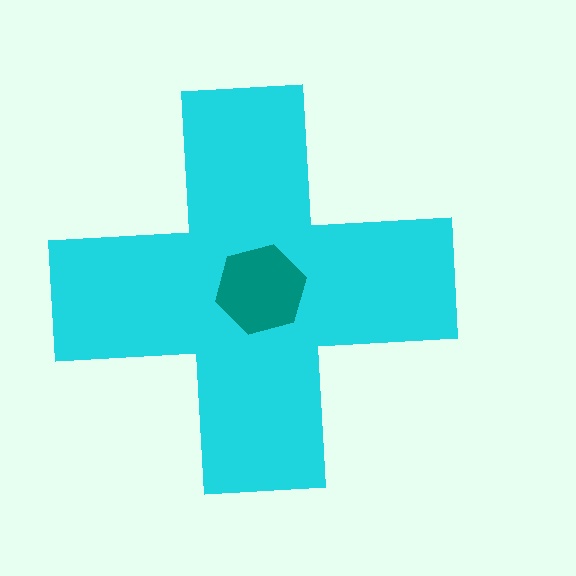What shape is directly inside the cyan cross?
The teal hexagon.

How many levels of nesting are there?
2.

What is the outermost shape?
The cyan cross.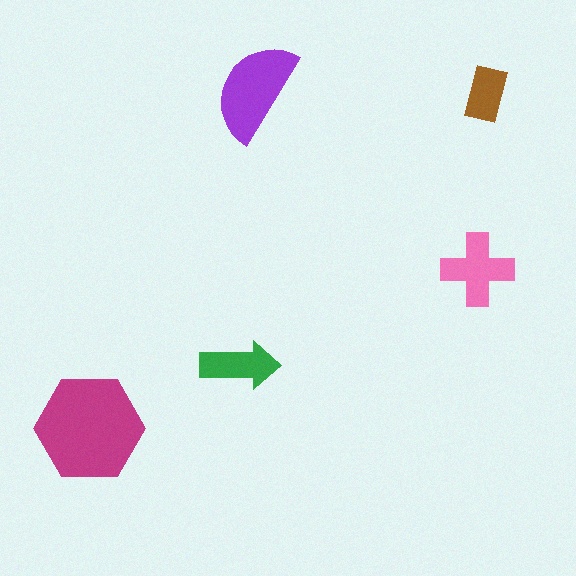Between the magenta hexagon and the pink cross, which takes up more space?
The magenta hexagon.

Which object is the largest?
The magenta hexagon.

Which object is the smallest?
The brown rectangle.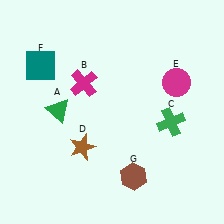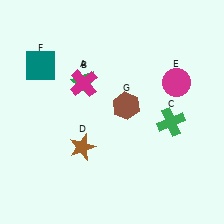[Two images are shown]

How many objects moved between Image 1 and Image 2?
2 objects moved between the two images.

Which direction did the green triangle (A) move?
The green triangle (A) moved up.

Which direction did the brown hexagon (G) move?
The brown hexagon (G) moved up.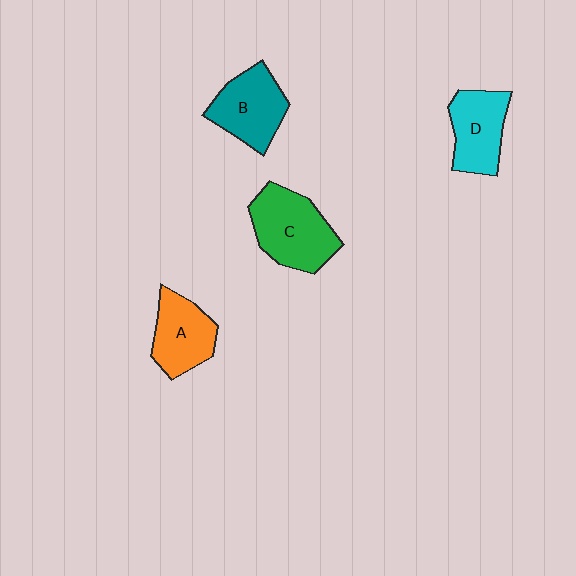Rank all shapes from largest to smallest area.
From largest to smallest: C (green), B (teal), D (cyan), A (orange).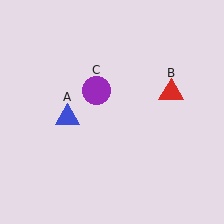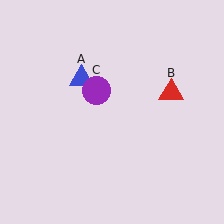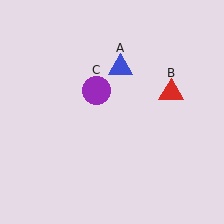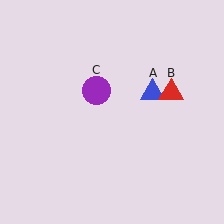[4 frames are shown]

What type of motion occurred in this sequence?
The blue triangle (object A) rotated clockwise around the center of the scene.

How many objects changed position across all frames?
1 object changed position: blue triangle (object A).